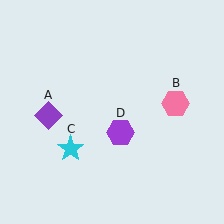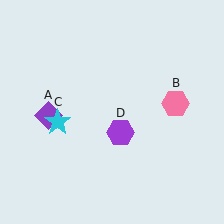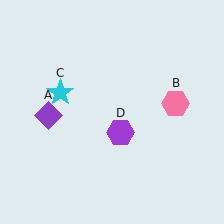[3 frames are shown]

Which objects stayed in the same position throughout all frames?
Purple diamond (object A) and pink hexagon (object B) and purple hexagon (object D) remained stationary.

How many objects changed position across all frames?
1 object changed position: cyan star (object C).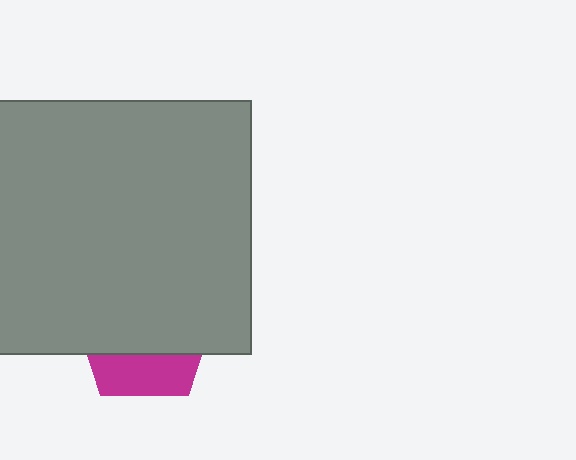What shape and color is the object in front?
The object in front is a gray square.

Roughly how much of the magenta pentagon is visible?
A small part of it is visible (roughly 30%).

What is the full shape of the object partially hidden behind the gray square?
The partially hidden object is a magenta pentagon.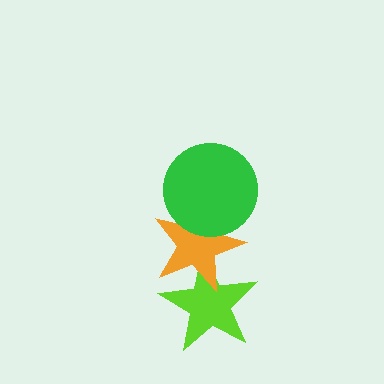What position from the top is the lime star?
The lime star is 3rd from the top.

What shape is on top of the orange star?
The green circle is on top of the orange star.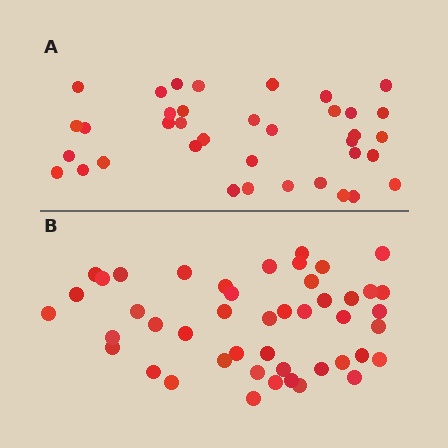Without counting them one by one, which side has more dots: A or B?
Region B (the bottom region) has more dots.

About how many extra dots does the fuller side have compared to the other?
Region B has roughly 8 or so more dots than region A.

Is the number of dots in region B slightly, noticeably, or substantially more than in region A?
Region B has only slightly more — the two regions are fairly close. The ratio is roughly 1.2 to 1.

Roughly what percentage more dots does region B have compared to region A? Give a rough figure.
About 25% more.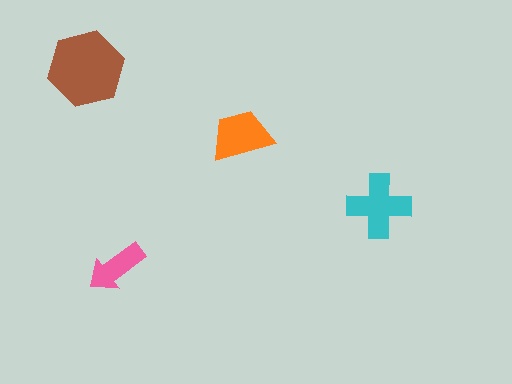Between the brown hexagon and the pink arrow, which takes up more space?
The brown hexagon.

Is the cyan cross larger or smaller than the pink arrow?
Larger.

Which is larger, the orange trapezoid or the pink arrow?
The orange trapezoid.